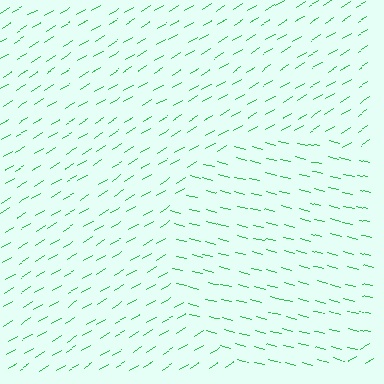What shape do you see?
I see a circle.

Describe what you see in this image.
The image is filled with small green line segments. A circle region in the image has lines oriented differently from the surrounding lines, creating a visible texture boundary.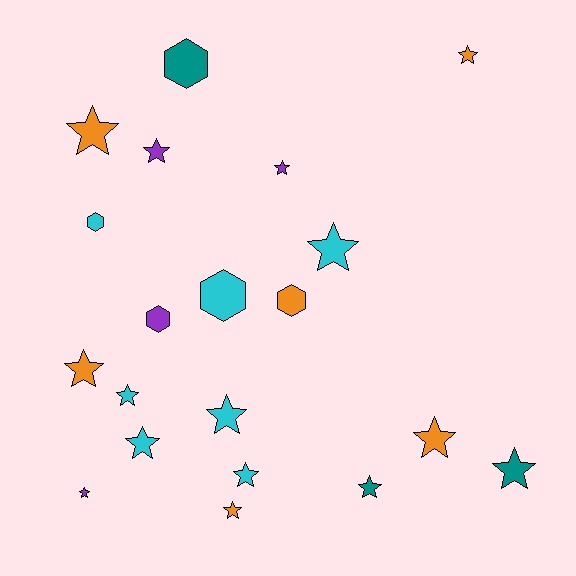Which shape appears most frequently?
Star, with 15 objects.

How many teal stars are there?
There are 2 teal stars.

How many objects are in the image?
There are 20 objects.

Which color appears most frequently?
Cyan, with 7 objects.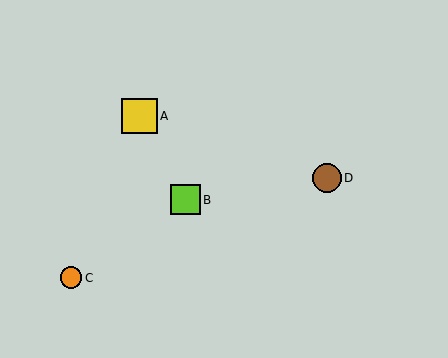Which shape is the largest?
The yellow square (labeled A) is the largest.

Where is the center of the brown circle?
The center of the brown circle is at (327, 178).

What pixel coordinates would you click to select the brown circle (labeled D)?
Click at (327, 178) to select the brown circle D.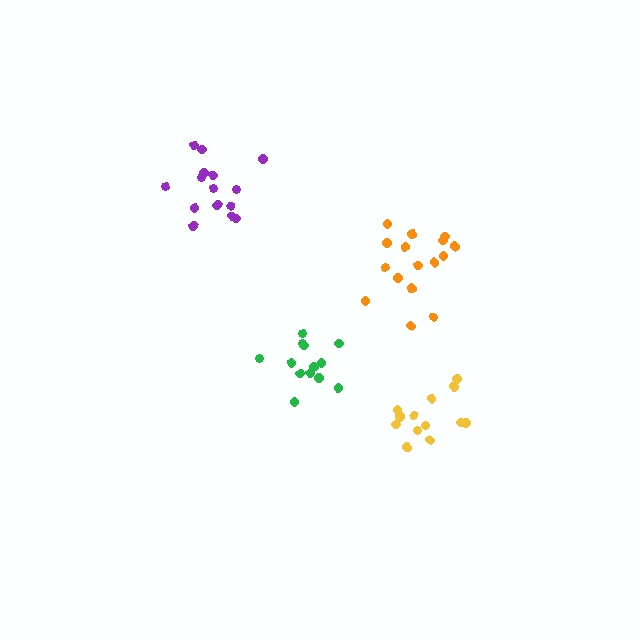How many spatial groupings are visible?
There are 4 spatial groupings.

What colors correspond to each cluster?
The clusters are colored: green, orange, yellow, purple.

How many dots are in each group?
Group 1: 13 dots, Group 2: 16 dots, Group 3: 13 dots, Group 4: 15 dots (57 total).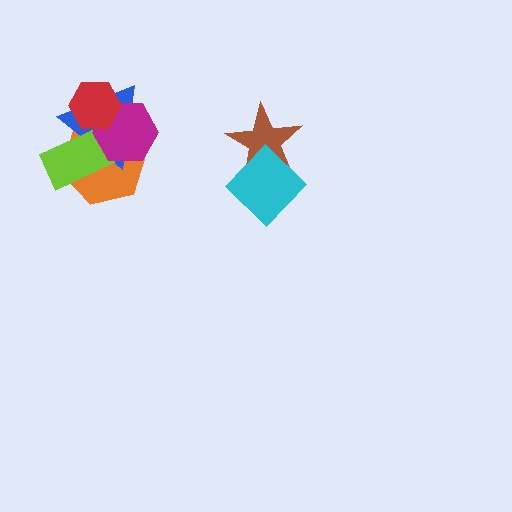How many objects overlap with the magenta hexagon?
4 objects overlap with the magenta hexagon.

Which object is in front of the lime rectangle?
The magenta hexagon is in front of the lime rectangle.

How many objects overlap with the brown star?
1 object overlaps with the brown star.